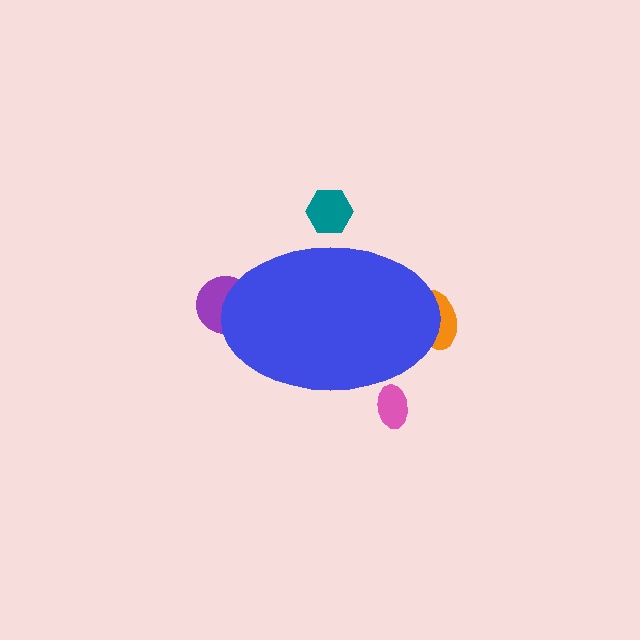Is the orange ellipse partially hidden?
Yes, the orange ellipse is partially hidden behind the blue ellipse.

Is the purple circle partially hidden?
Yes, the purple circle is partially hidden behind the blue ellipse.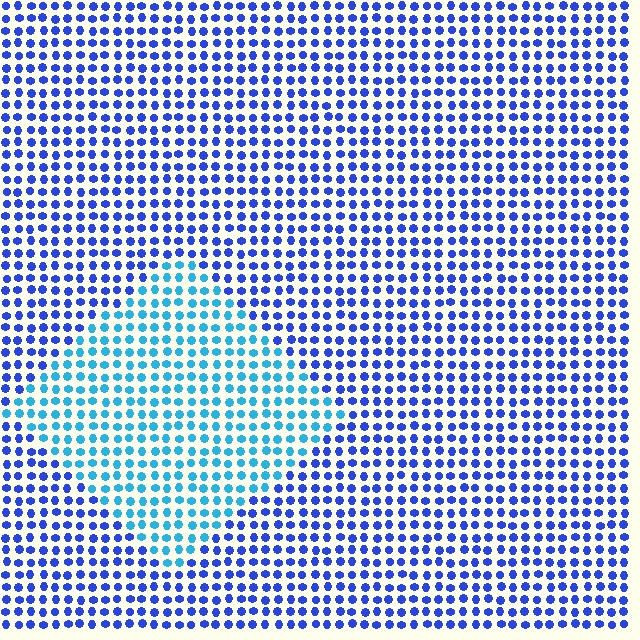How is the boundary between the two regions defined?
The boundary is defined purely by a slight shift in hue (about 37 degrees). Spacing, size, and orientation are identical on both sides.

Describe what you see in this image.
The image is filled with small blue elements in a uniform arrangement. A diamond-shaped region is visible where the elements are tinted to a slightly different hue, forming a subtle color boundary.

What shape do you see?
I see a diamond.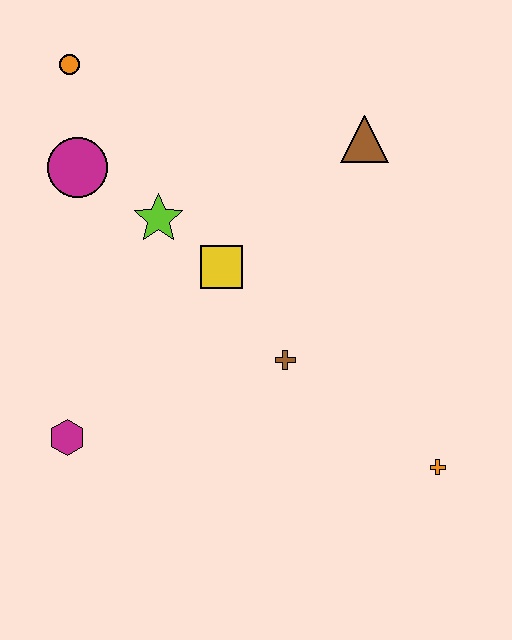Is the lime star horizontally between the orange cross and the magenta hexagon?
Yes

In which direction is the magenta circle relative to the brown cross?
The magenta circle is to the left of the brown cross.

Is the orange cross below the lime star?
Yes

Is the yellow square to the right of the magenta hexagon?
Yes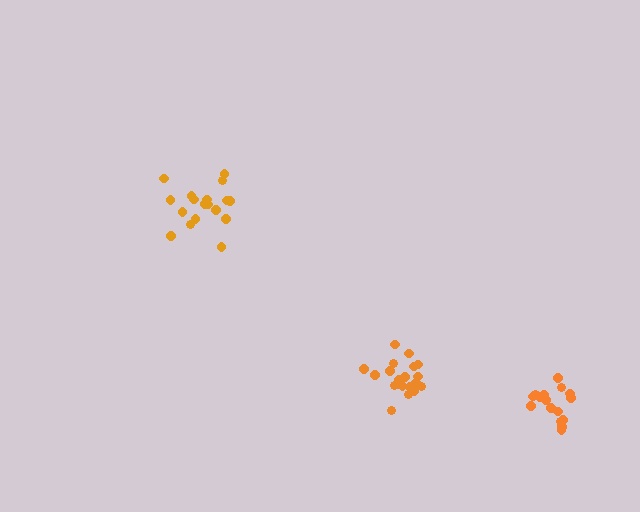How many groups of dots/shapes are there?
There are 3 groups.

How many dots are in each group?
Group 1: 18 dots, Group 2: 21 dots, Group 3: 16 dots (55 total).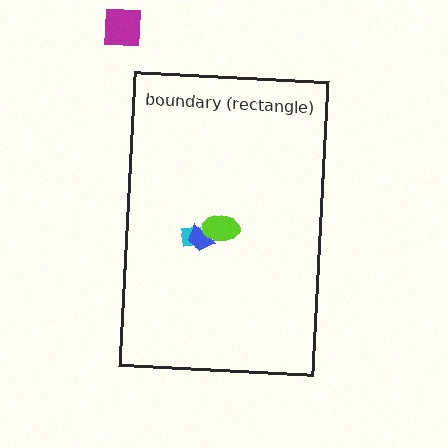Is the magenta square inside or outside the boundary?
Outside.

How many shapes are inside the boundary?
3 inside, 1 outside.